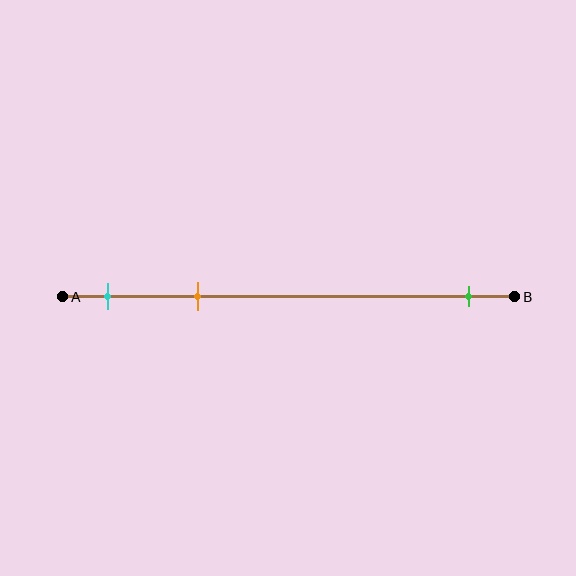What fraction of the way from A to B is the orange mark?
The orange mark is approximately 30% (0.3) of the way from A to B.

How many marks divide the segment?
There are 3 marks dividing the segment.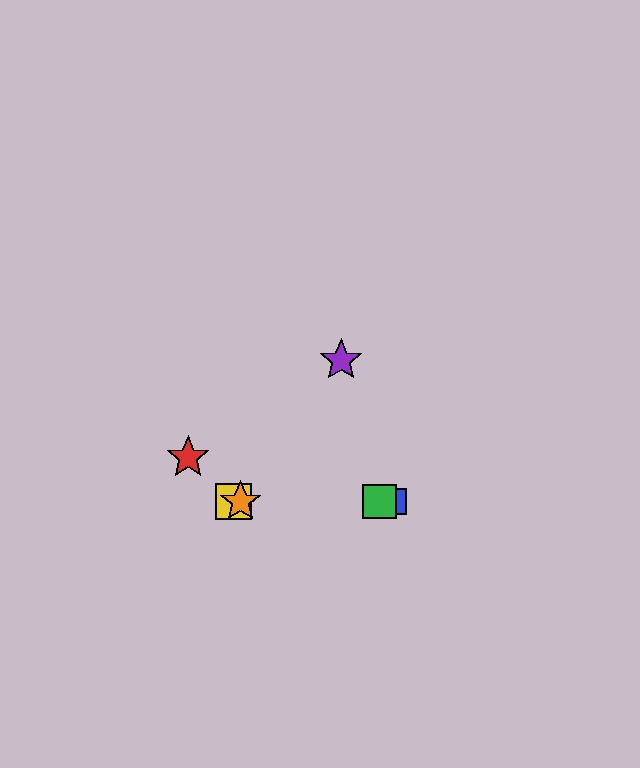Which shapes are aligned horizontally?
The blue square, the green square, the yellow square, the orange star are aligned horizontally.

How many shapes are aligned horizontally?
4 shapes (the blue square, the green square, the yellow square, the orange star) are aligned horizontally.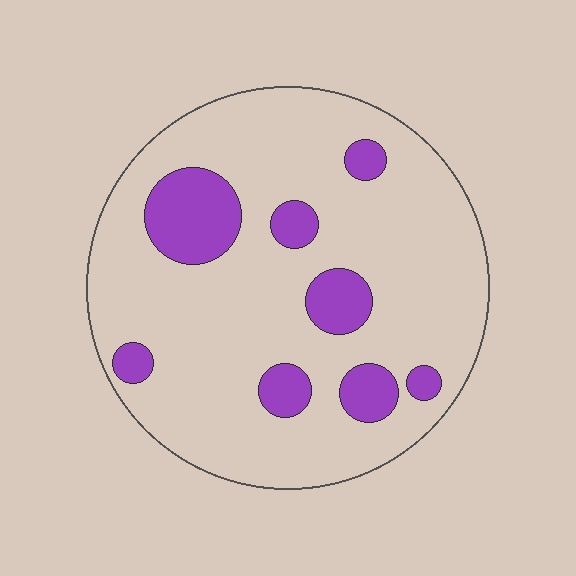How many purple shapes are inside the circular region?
8.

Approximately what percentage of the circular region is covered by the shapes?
Approximately 15%.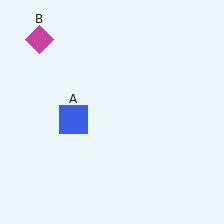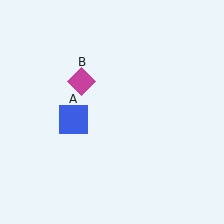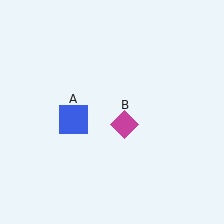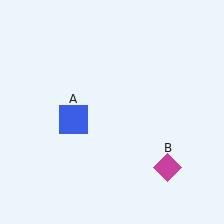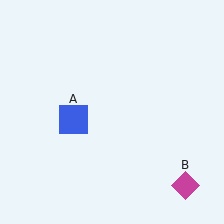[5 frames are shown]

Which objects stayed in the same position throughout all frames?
Blue square (object A) remained stationary.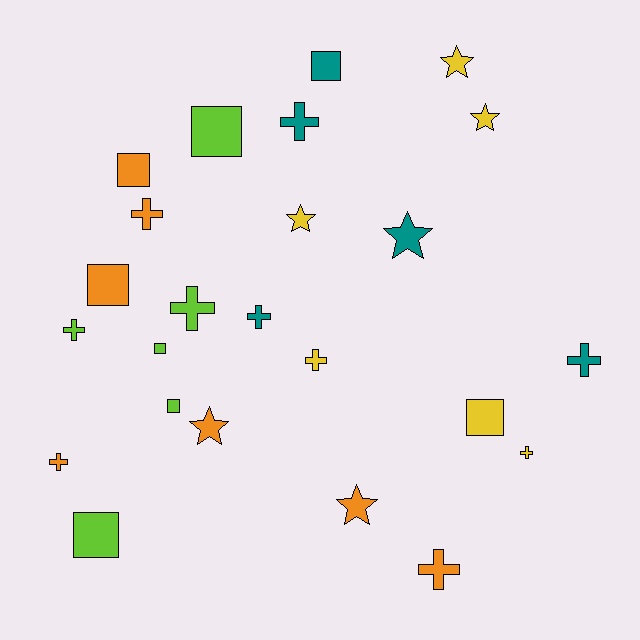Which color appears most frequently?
Orange, with 7 objects.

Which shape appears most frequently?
Cross, with 10 objects.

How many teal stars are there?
There is 1 teal star.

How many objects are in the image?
There are 24 objects.